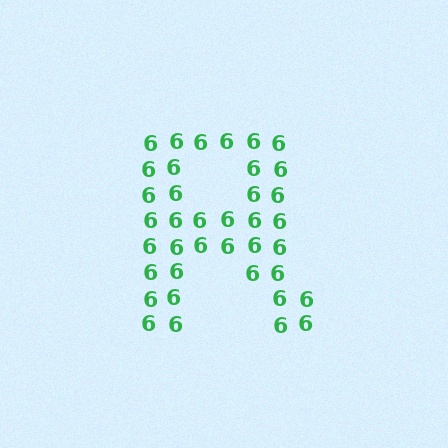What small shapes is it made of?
It is made of small digit 6's.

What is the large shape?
The large shape is the letter R.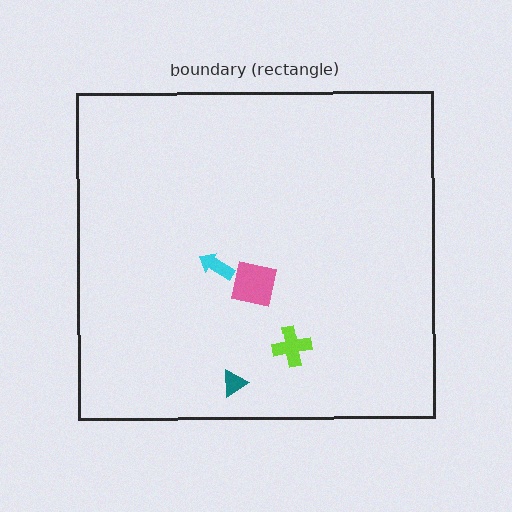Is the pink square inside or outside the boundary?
Inside.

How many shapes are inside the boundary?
4 inside, 0 outside.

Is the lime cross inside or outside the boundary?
Inside.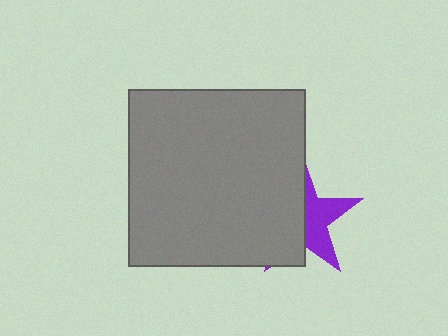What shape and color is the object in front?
The object in front is a gray square.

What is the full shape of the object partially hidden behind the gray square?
The partially hidden object is a purple star.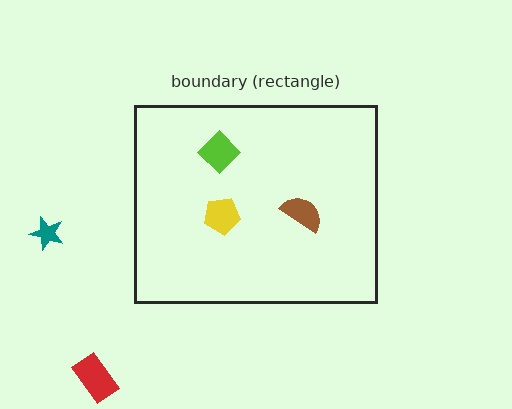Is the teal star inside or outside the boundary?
Outside.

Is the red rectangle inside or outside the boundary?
Outside.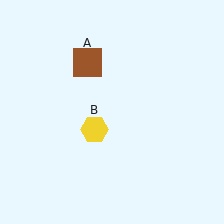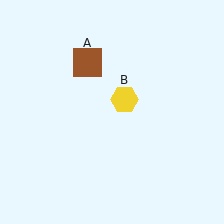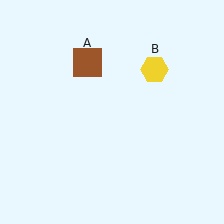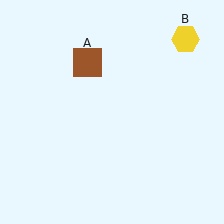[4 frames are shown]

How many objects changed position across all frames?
1 object changed position: yellow hexagon (object B).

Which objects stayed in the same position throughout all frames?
Brown square (object A) remained stationary.